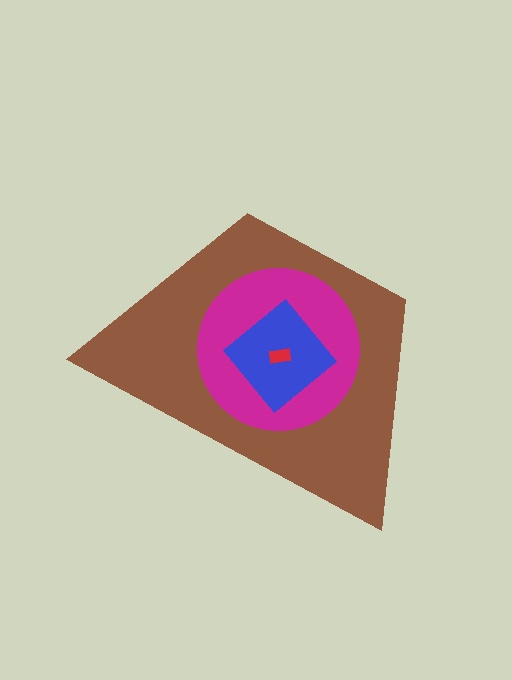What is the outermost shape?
The brown trapezoid.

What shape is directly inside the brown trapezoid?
The magenta circle.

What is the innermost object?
The red rectangle.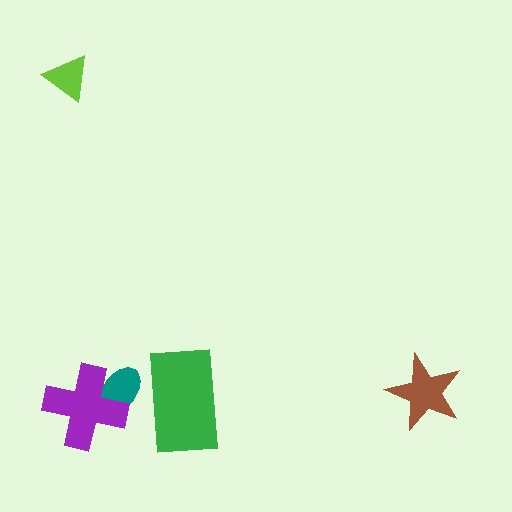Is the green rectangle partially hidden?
No, no other shape covers it.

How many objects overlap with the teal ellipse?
2 objects overlap with the teal ellipse.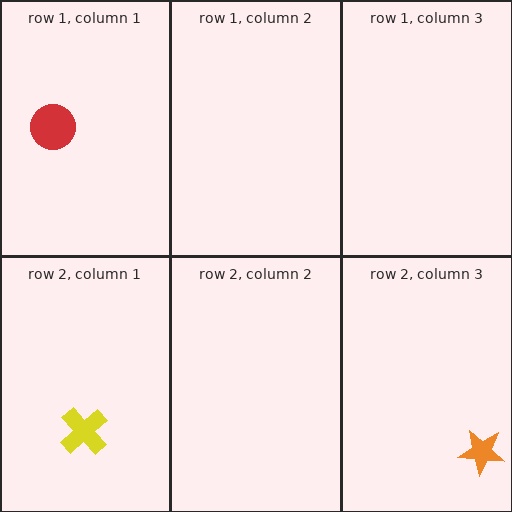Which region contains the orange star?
The row 2, column 3 region.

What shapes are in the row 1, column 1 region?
The red circle.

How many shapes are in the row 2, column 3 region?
1.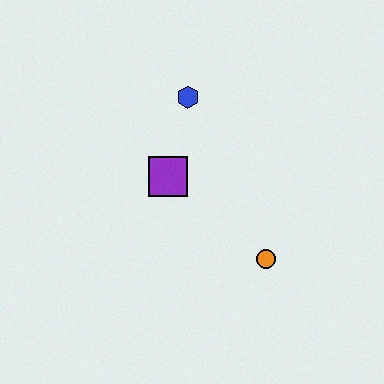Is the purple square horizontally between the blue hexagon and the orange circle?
No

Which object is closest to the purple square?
The blue hexagon is closest to the purple square.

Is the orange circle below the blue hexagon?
Yes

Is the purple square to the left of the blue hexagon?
Yes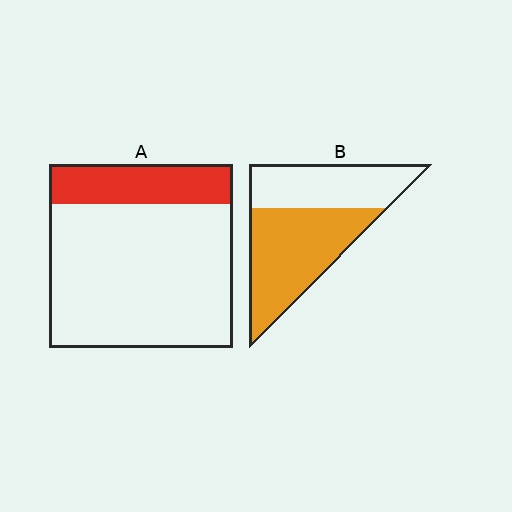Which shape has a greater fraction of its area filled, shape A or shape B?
Shape B.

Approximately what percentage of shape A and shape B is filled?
A is approximately 20% and B is approximately 60%.